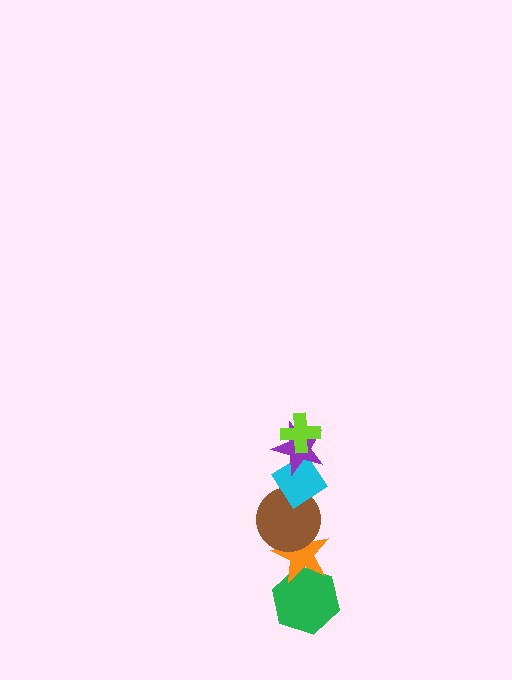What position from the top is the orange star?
The orange star is 5th from the top.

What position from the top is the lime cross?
The lime cross is 1st from the top.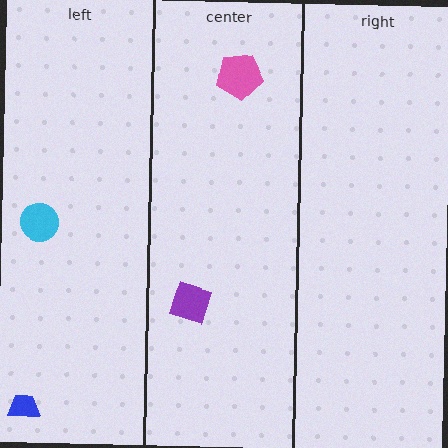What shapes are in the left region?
The cyan circle, the blue trapezoid.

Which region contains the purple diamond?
The center region.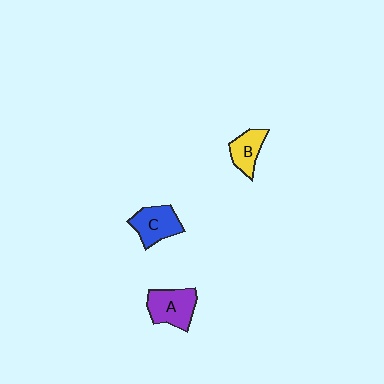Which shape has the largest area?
Shape A (purple).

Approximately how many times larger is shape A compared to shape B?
Approximately 1.5 times.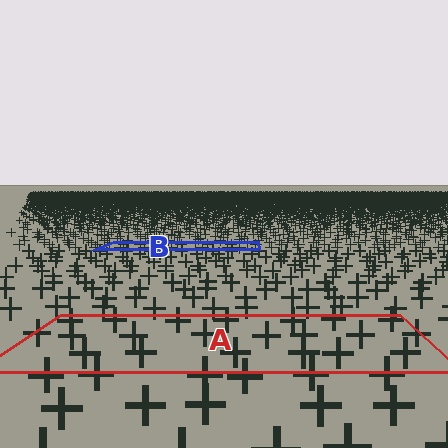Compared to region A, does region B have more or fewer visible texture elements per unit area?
Region B has more texture elements per unit area — they are packed more densely because it is farther away.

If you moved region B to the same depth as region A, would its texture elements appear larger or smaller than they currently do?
They would appear larger. At a closer depth, the same texture elements are projected at a bigger on-screen size.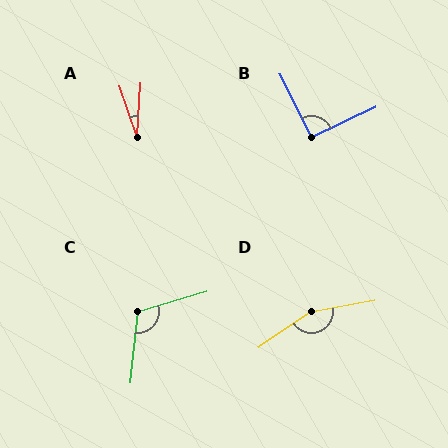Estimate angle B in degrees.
Approximately 91 degrees.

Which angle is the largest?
D, at approximately 156 degrees.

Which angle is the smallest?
A, at approximately 21 degrees.